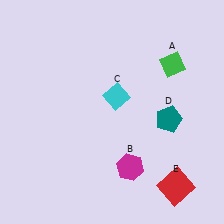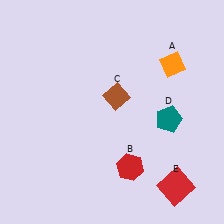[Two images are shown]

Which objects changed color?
A changed from green to orange. B changed from magenta to red. C changed from cyan to brown.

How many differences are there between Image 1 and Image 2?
There are 3 differences between the two images.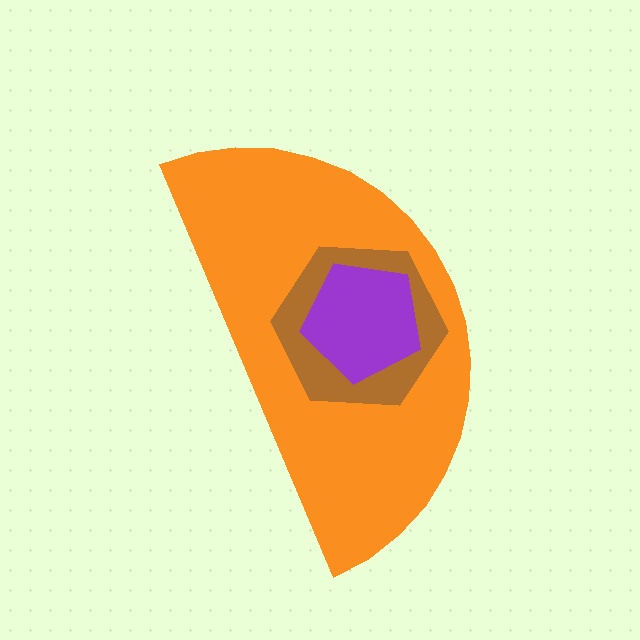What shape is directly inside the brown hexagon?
The purple pentagon.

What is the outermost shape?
The orange semicircle.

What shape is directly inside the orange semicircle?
The brown hexagon.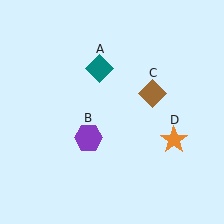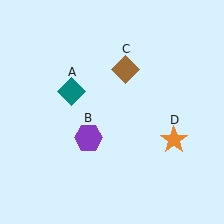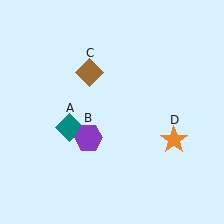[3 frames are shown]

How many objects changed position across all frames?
2 objects changed position: teal diamond (object A), brown diamond (object C).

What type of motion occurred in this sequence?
The teal diamond (object A), brown diamond (object C) rotated counterclockwise around the center of the scene.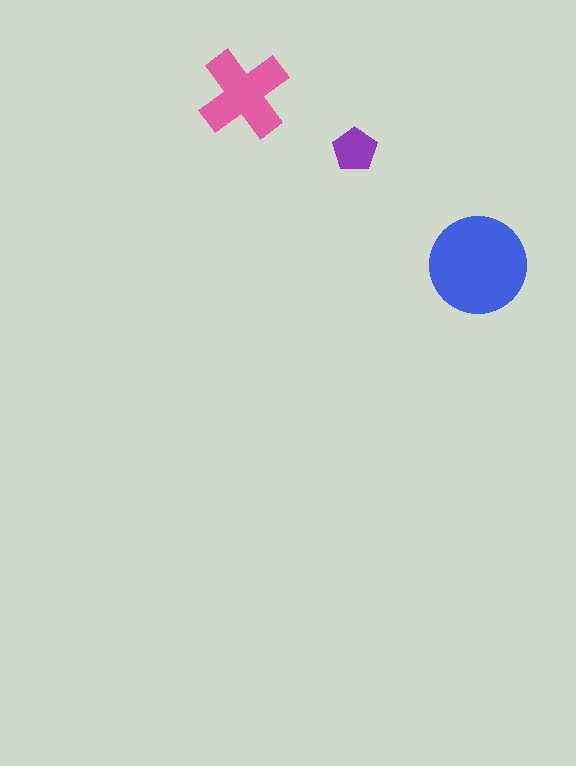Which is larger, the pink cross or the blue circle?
The blue circle.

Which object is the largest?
The blue circle.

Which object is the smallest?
The purple pentagon.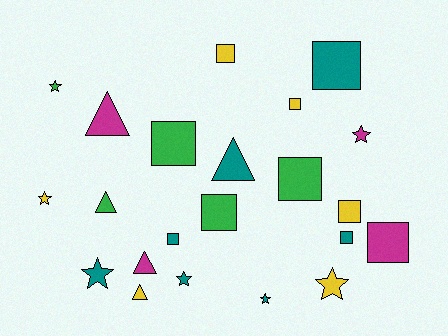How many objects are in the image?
There are 22 objects.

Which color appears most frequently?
Teal, with 7 objects.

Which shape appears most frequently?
Square, with 10 objects.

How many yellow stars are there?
There are 2 yellow stars.